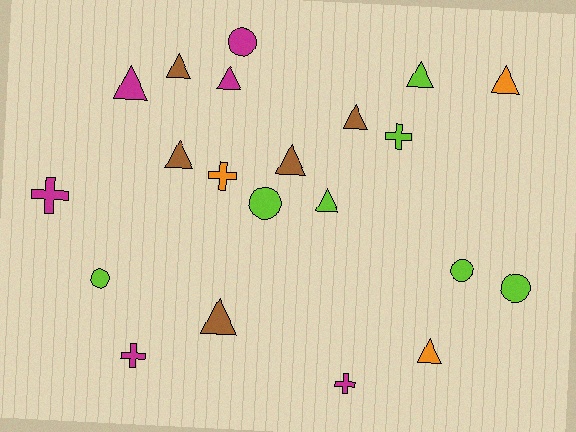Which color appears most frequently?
Lime, with 7 objects.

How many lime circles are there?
There are 4 lime circles.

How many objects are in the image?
There are 21 objects.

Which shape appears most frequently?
Triangle, with 11 objects.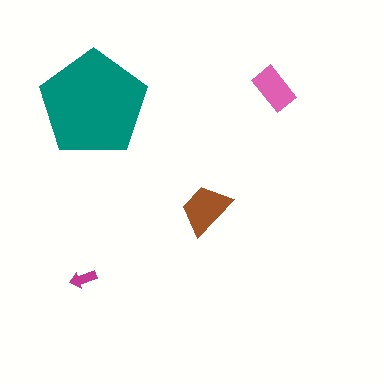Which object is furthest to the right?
The pink rectangle is rightmost.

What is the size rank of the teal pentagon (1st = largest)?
1st.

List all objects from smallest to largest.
The magenta arrow, the pink rectangle, the brown trapezoid, the teal pentagon.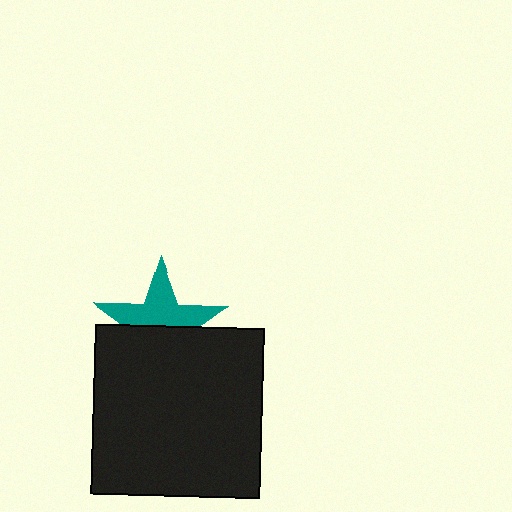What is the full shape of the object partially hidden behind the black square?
The partially hidden object is a teal star.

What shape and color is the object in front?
The object in front is a black square.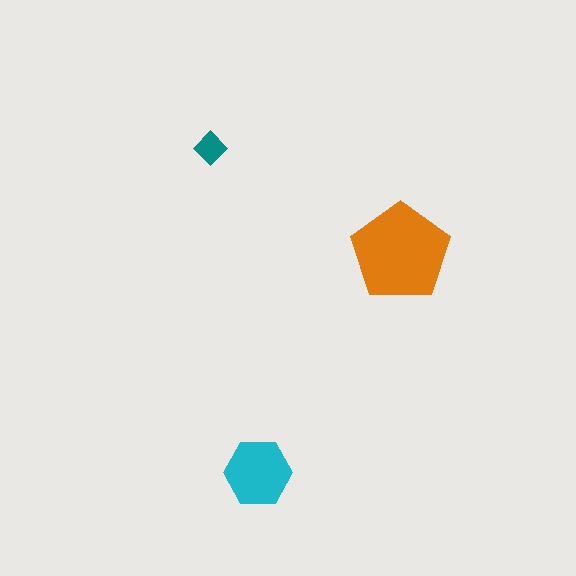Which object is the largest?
The orange pentagon.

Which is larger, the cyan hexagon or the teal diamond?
The cyan hexagon.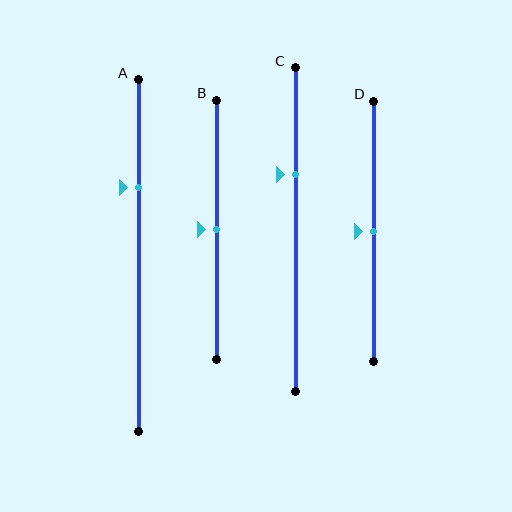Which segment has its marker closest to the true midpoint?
Segment B has its marker closest to the true midpoint.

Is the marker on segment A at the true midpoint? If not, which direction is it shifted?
No, the marker on segment A is shifted upward by about 19% of the segment length.